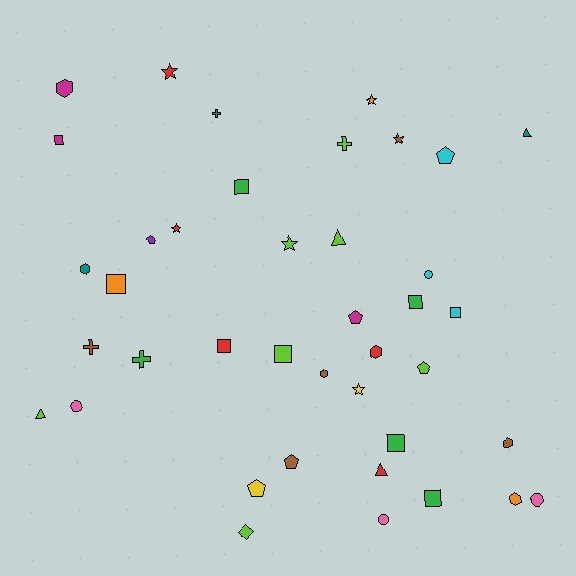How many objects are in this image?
There are 40 objects.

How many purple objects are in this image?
There is 1 purple object.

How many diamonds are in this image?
There is 1 diamond.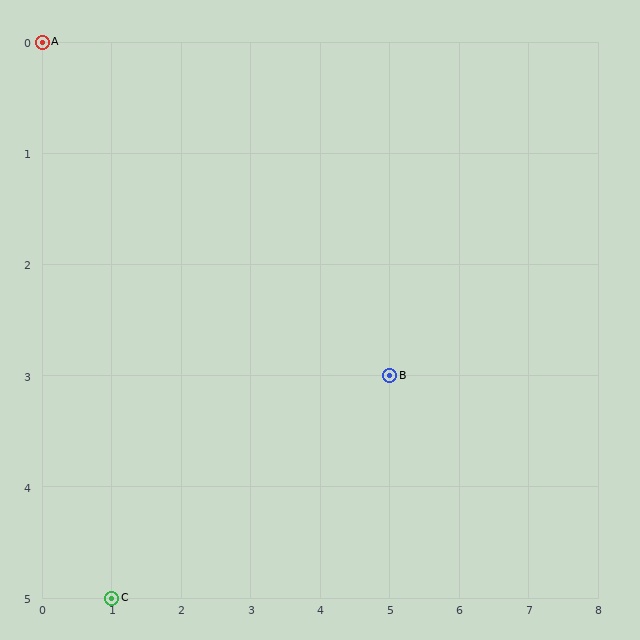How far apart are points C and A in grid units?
Points C and A are 1 column and 5 rows apart (about 5.1 grid units diagonally).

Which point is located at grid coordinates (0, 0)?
Point A is at (0, 0).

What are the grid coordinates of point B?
Point B is at grid coordinates (5, 3).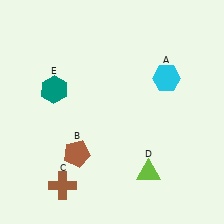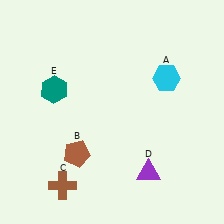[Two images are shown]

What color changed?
The triangle (D) changed from lime in Image 1 to purple in Image 2.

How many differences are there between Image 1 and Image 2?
There is 1 difference between the two images.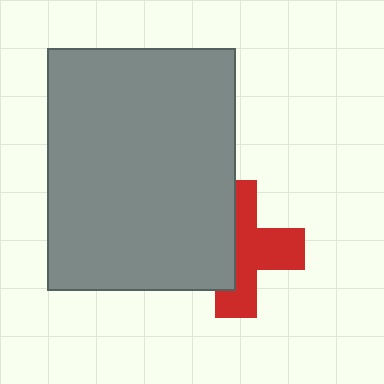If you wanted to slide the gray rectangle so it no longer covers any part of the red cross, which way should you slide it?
Slide it left — that is the most direct way to separate the two shapes.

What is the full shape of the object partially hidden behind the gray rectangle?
The partially hidden object is a red cross.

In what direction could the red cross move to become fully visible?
The red cross could move right. That would shift it out from behind the gray rectangle entirely.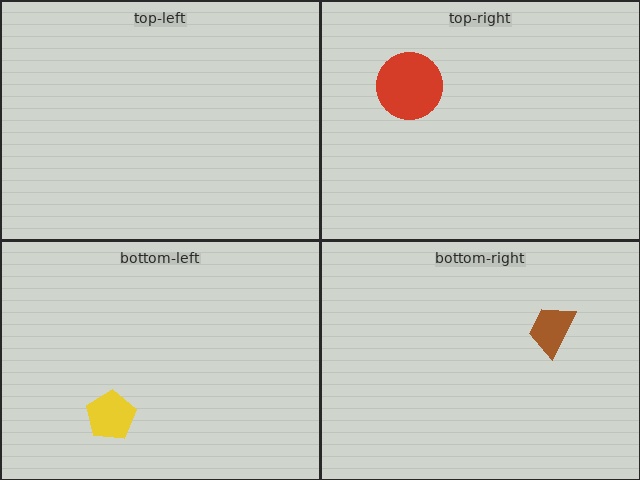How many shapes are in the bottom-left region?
1.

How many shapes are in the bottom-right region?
1.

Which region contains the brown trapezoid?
The bottom-right region.